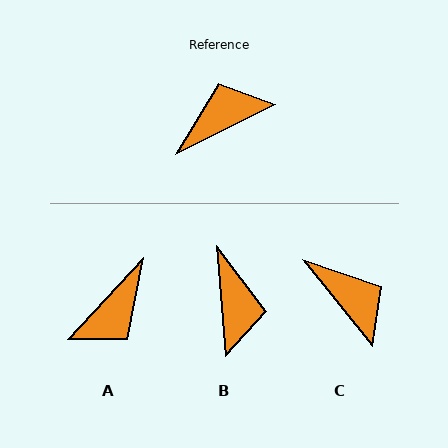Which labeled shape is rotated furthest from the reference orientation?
A, about 160 degrees away.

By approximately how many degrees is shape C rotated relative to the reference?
Approximately 78 degrees clockwise.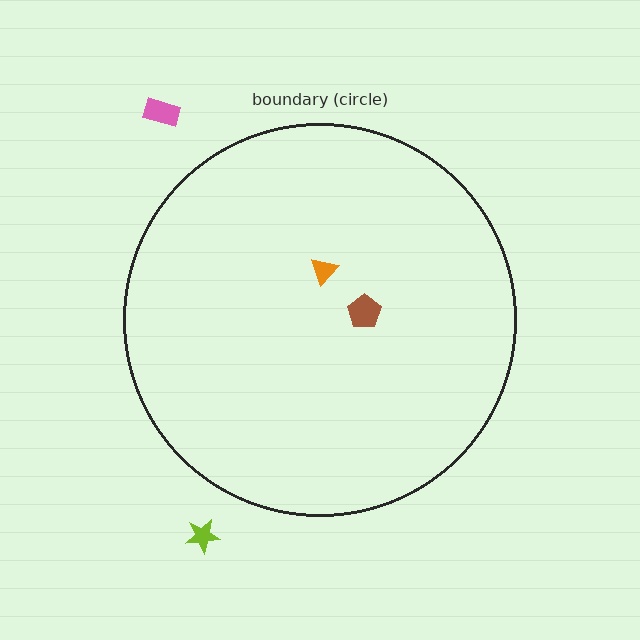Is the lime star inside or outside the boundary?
Outside.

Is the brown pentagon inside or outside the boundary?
Inside.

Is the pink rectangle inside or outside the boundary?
Outside.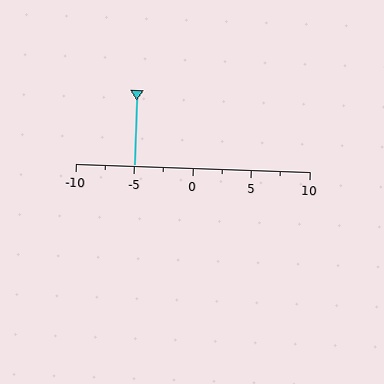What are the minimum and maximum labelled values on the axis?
The axis runs from -10 to 10.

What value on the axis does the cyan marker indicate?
The marker indicates approximately -5.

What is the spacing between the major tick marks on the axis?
The major ticks are spaced 5 apart.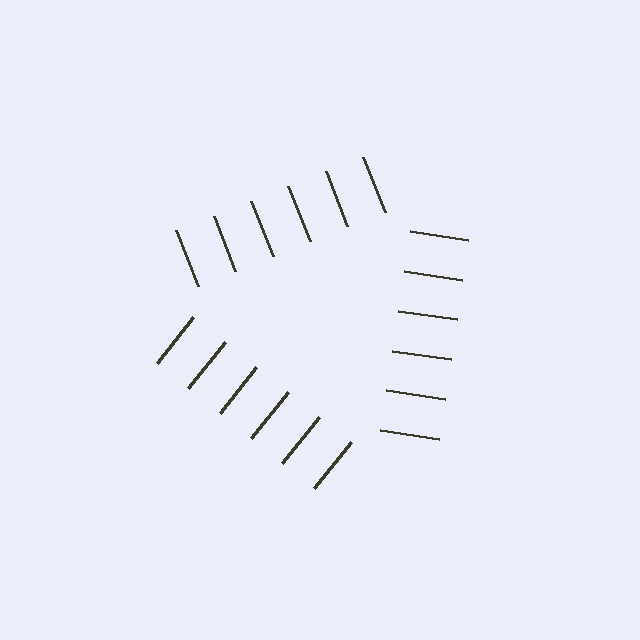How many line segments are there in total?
18 — 6 along each of the 3 edges.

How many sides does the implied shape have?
3 sides — the line-ends trace a triangle.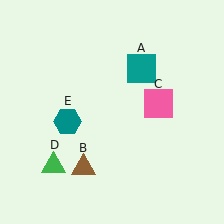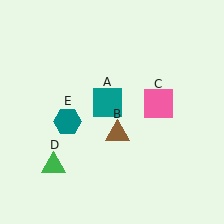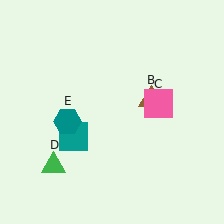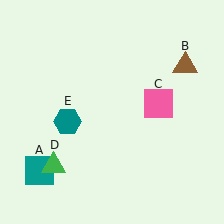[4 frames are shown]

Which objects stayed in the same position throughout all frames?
Pink square (object C) and green triangle (object D) and teal hexagon (object E) remained stationary.